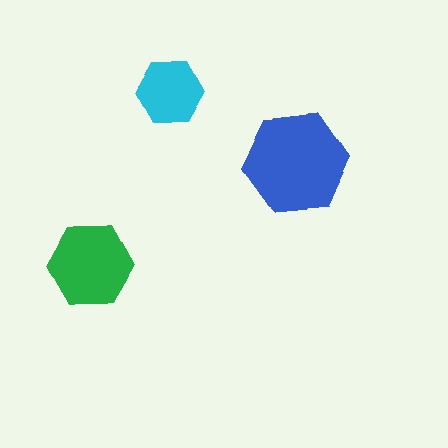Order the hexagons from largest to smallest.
the blue one, the green one, the cyan one.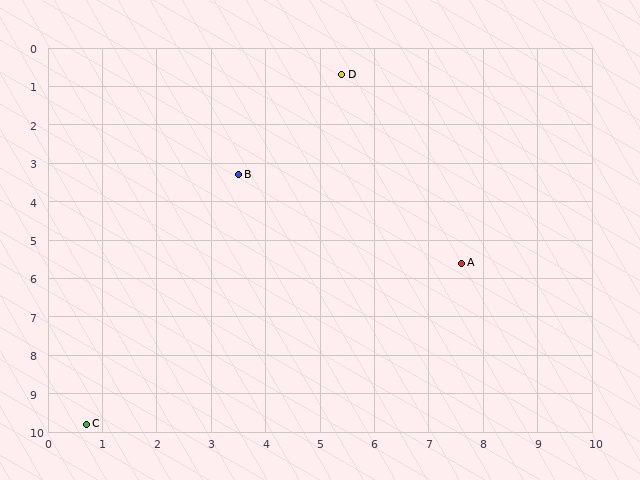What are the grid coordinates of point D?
Point D is at approximately (5.4, 0.7).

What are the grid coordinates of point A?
Point A is at approximately (7.6, 5.6).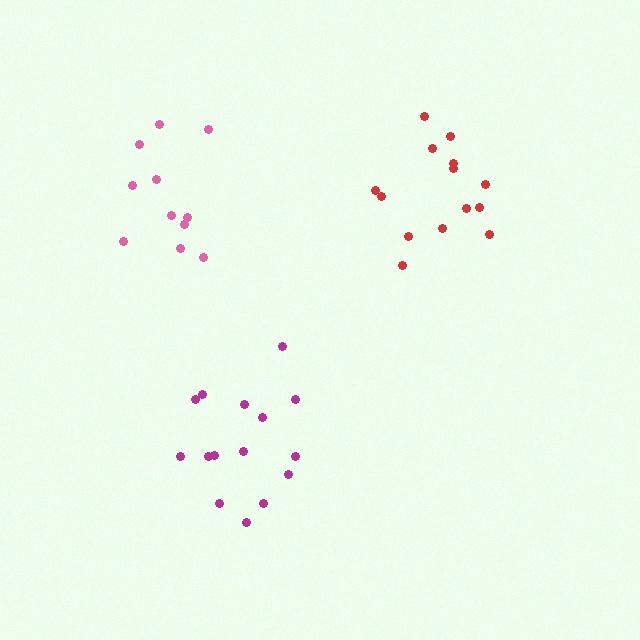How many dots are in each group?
Group 1: 14 dots, Group 2: 11 dots, Group 3: 15 dots (40 total).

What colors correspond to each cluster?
The clusters are colored: red, pink, magenta.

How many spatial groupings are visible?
There are 3 spatial groupings.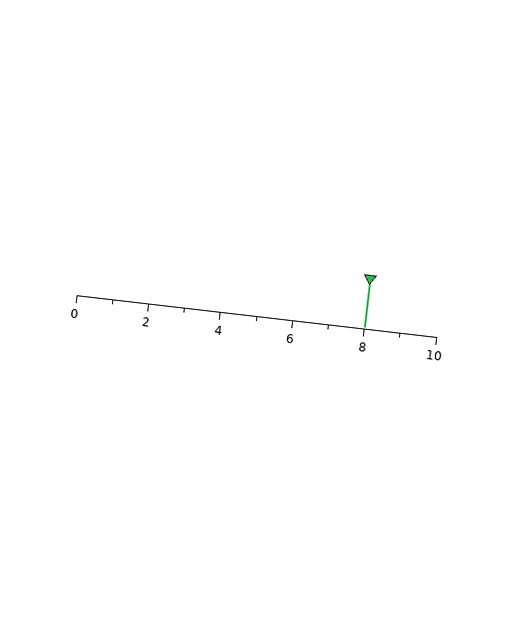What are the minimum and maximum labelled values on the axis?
The axis runs from 0 to 10.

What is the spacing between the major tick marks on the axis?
The major ticks are spaced 2 apart.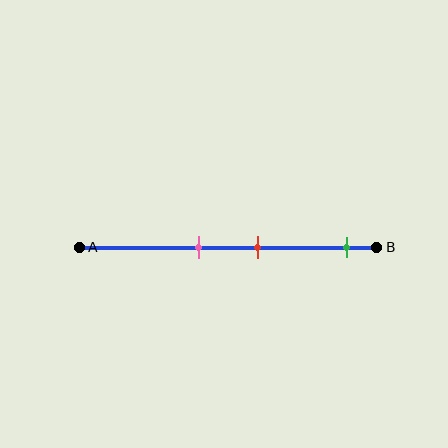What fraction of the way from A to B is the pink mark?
The pink mark is approximately 40% (0.4) of the way from A to B.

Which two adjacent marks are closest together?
The pink and red marks are the closest adjacent pair.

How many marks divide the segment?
There are 3 marks dividing the segment.